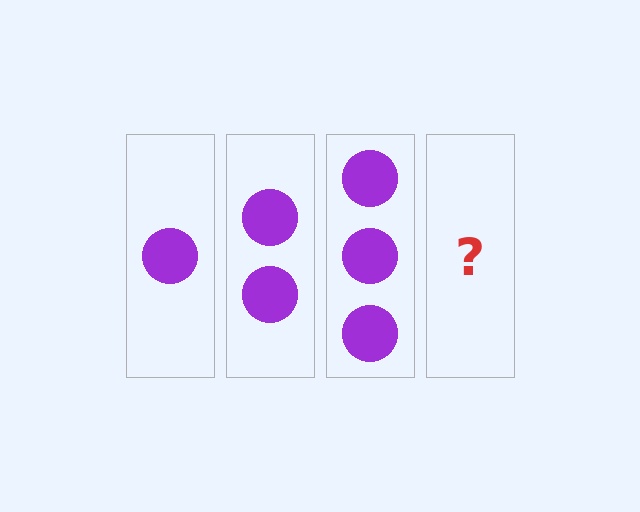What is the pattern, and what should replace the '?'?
The pattern is that each step adds one more circle. The '?' should be 4 circles.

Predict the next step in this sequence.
The next step is 4 circles.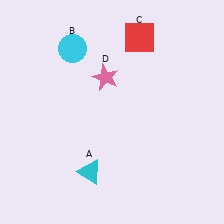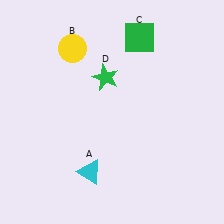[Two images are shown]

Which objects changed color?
B changed from cyan to yellow. C changed from red to green. D changed from pink to green.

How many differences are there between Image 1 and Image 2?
There are 3 differences between the two images.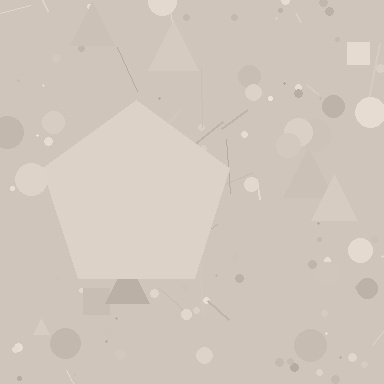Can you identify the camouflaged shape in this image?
The camouflaged shape is a pentagon.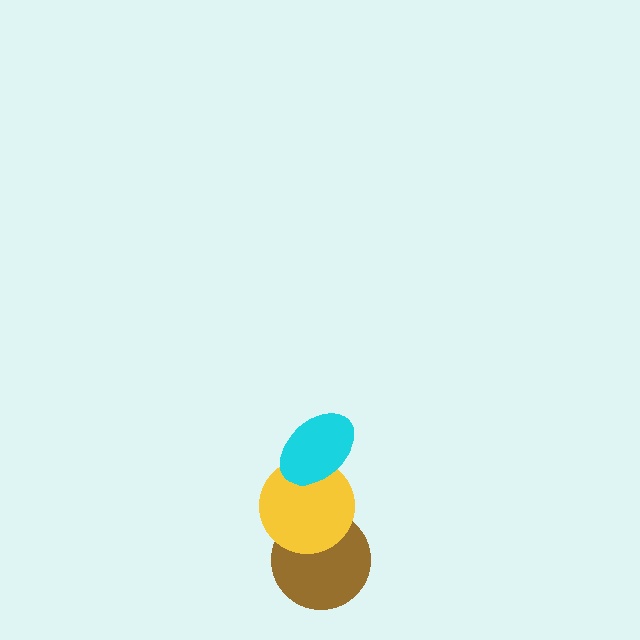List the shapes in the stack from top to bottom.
From top to bottom: the cyan ellipse, the yellow circle, the brown circle.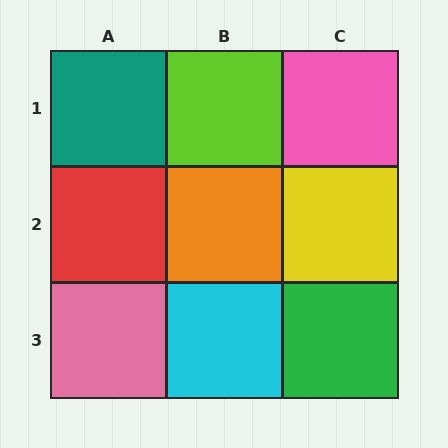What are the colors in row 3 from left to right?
Pink, cyan, green.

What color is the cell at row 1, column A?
Teal.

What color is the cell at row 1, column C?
Pink.